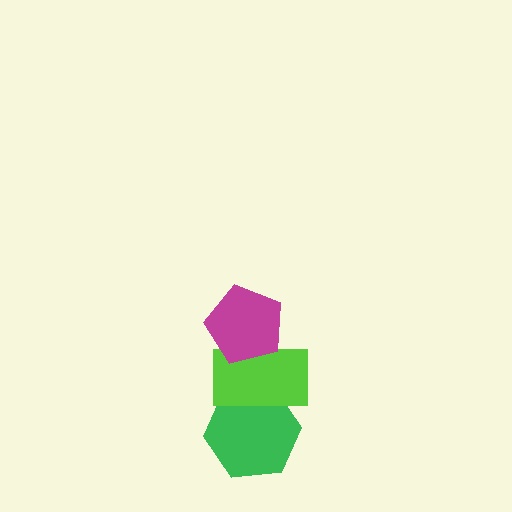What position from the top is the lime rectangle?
The lime rectangle is 2nd from the top.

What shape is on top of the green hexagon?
The lime rectangle is on top of the green hexagon.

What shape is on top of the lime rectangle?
The magenta pentagon is on top of the lime rectangle.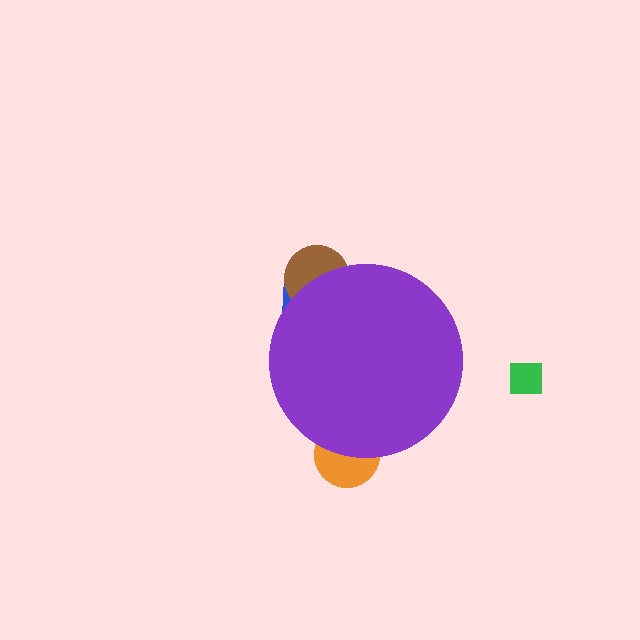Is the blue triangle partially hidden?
Yes, the blue triangle is partially hidden behind the purple circle.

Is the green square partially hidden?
No, the green square is fully visible.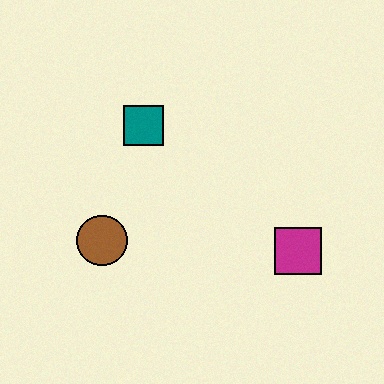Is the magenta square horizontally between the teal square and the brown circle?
No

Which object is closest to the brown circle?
The teal square is closest to the brown circle.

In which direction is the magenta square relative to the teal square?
The magenta square is to the right of the teal square.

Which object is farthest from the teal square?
The magenta square is farthest from the teal square.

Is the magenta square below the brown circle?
Yes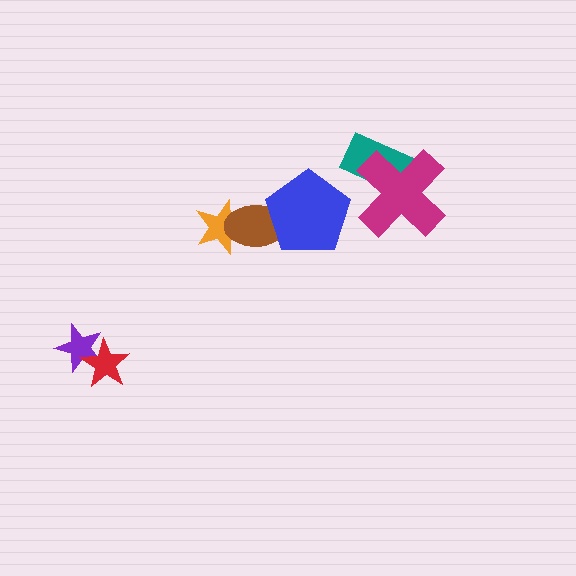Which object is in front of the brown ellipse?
The blue pentagon is in front of the brown ellipse.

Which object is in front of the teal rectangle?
The magenta cross is in front of the teal rectangle.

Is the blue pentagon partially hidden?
No, no other shape covers it.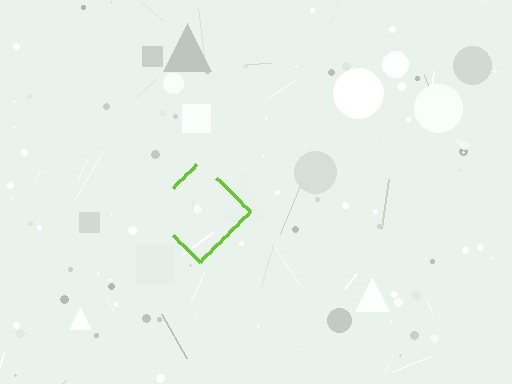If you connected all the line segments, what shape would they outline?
They would outline a diamond.